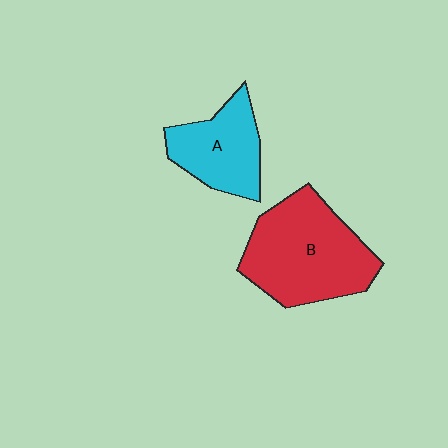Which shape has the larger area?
Shape B (red).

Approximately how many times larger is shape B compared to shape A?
Approximately 1.6 times.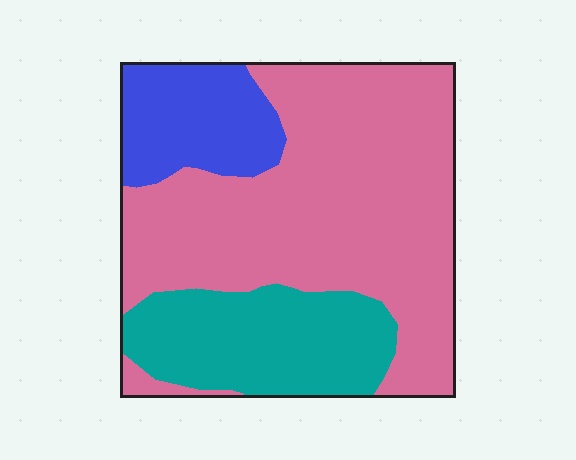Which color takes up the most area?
Pink, at roughly 60%.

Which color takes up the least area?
Blue, at roughly 15%.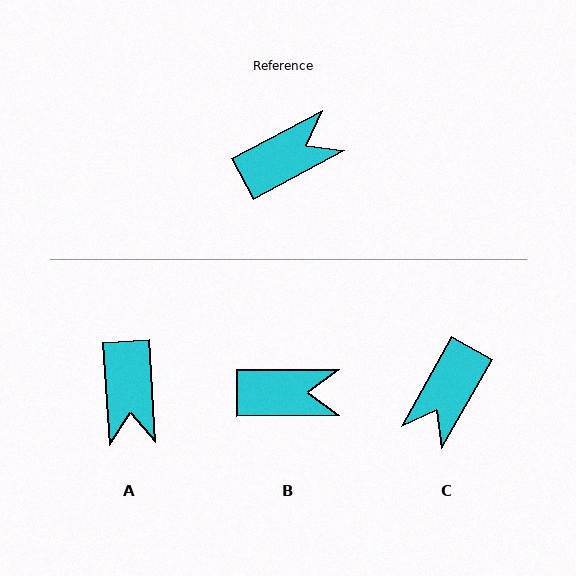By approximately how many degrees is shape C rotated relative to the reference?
Approximately 148 degrees clockwise.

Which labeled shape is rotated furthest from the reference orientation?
C, about 148 degrees away.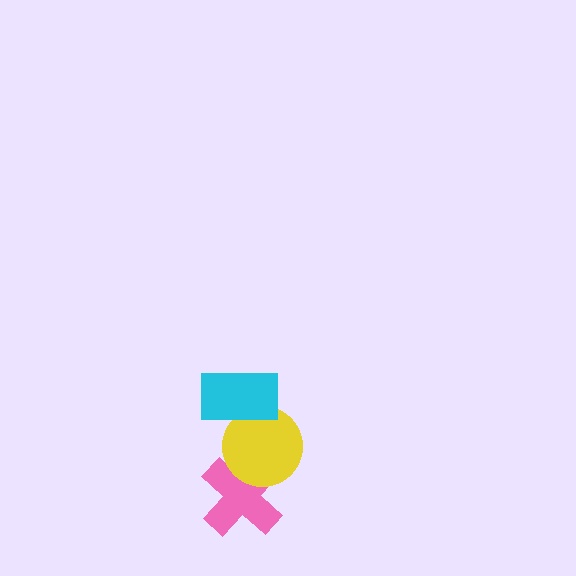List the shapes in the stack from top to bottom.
From top to bottom: the cyan rectangle, the yellow circle, the pink cross.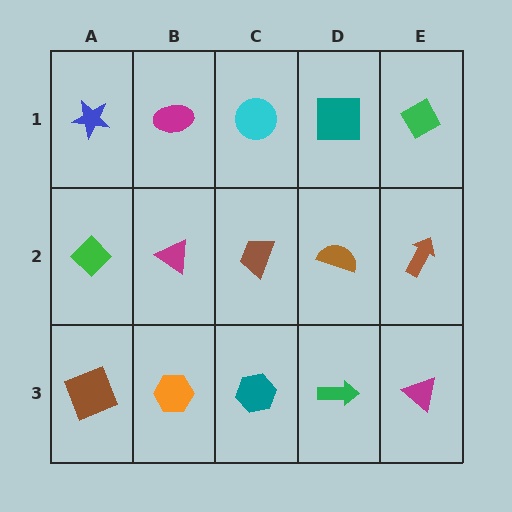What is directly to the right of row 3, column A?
An orange hexagon.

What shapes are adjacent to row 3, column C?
A brown trapezoid (row 2, column C), an orange hexagon (row 3, column B), a green arrow (row 3, column D).